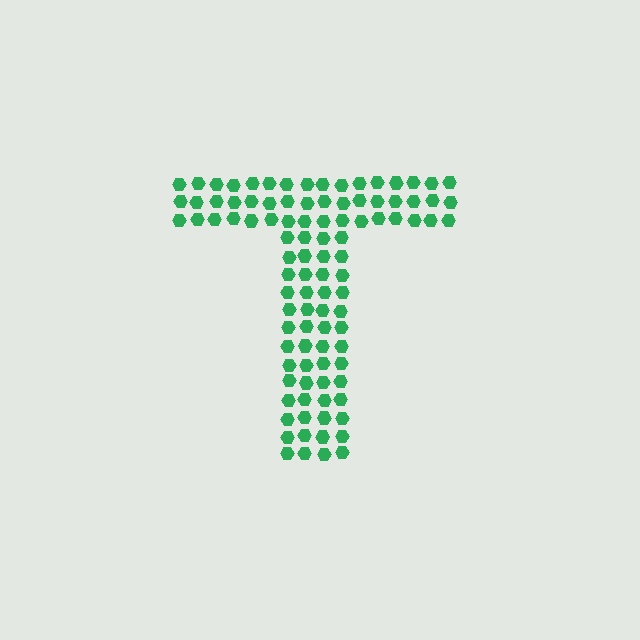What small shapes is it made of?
It is made of small hexagons.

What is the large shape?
The large shape is the letter T.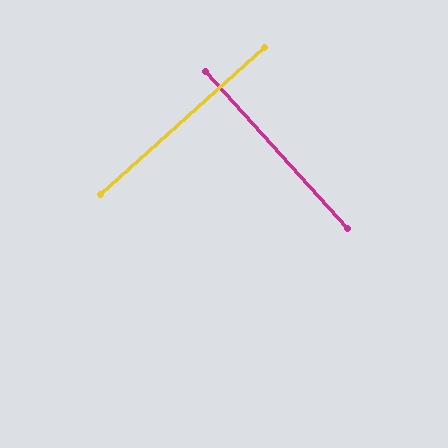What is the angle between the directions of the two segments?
Approximately 90 degrees.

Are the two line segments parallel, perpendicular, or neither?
Perpendicular — they meet at approximately 90°.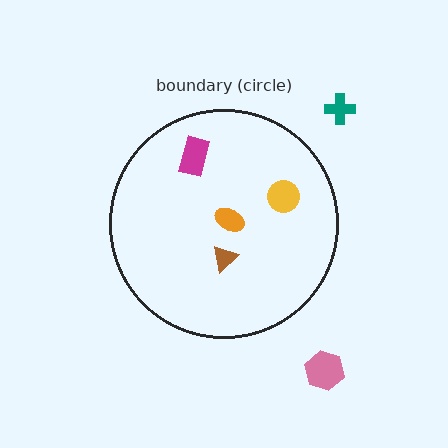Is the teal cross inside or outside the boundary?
Outside.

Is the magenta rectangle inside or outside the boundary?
Inside.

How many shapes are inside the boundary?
4 inside, 2 outside.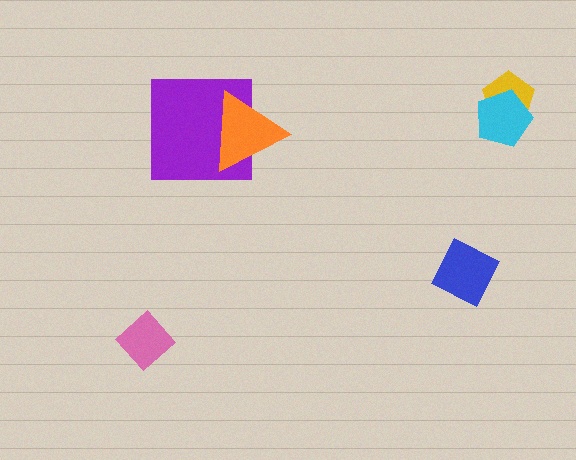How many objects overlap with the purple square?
1 object overlaps with the purple square.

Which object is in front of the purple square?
The orange triangle is in front of the purple square.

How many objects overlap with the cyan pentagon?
1 object overlaps with the cyan pentagon.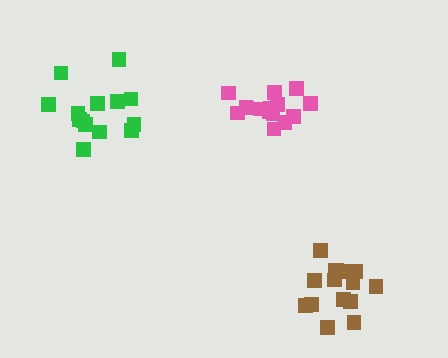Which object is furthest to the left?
The green cluster is leftmost.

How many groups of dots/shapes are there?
There are 3 groups.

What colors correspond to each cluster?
The clusters are colored: green, pink, brown.